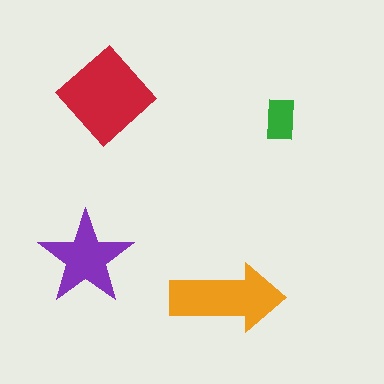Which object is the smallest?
The green rectangle.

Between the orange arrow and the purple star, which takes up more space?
The orange arrow.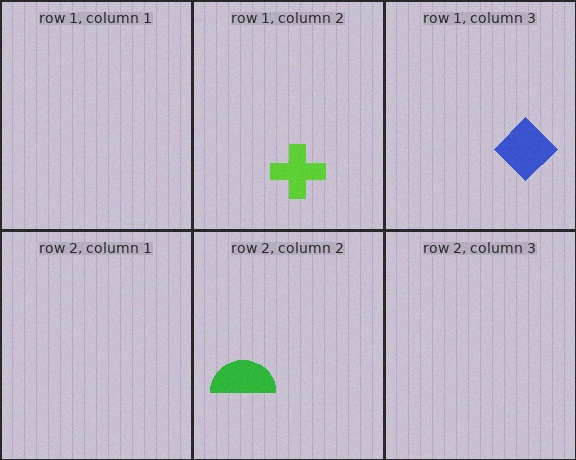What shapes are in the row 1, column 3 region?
The blue diamond.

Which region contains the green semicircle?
The row 2, column 2 region.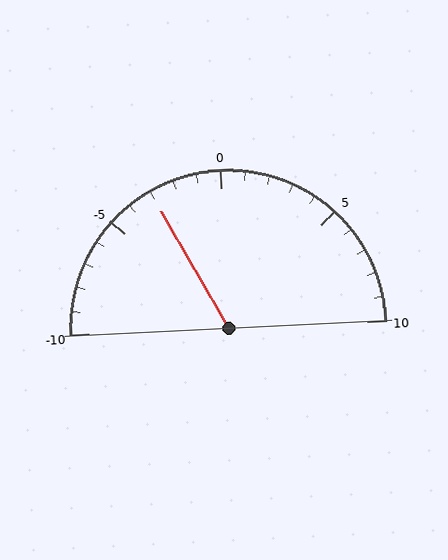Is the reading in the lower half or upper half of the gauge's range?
The reading is in the lower half of the range (-10 to 10).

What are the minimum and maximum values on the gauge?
The gauge ranges from -10 to 10.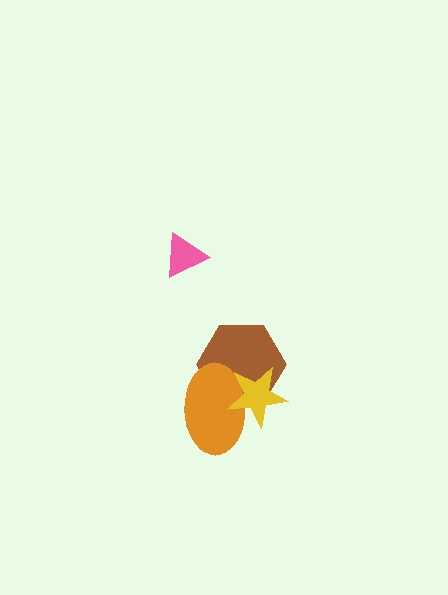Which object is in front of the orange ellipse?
The yellow star is in front of the orange ellipse.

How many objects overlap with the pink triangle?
0 objects overlap with the pink triangle.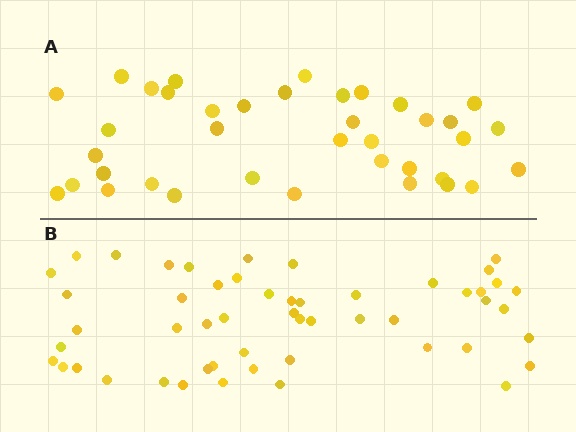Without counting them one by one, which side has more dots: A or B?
Region B (the bottom region) has more dots.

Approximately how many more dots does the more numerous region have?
Region B has approximately 15 more dots than region A.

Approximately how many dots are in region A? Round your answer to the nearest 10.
About 40 dots. (The exact count is 38, which rounds to 40.)